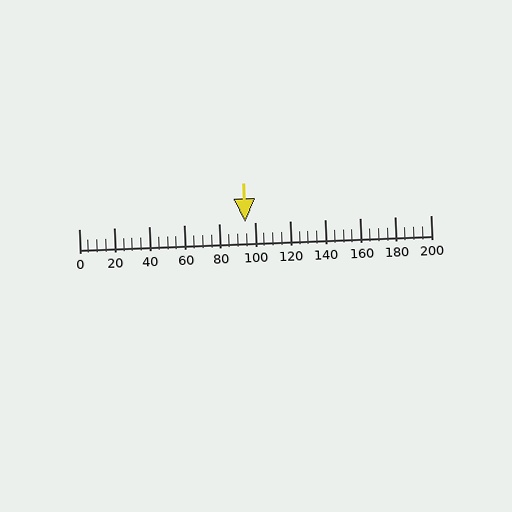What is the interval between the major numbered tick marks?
The major tick marks are spaced 20 units apart.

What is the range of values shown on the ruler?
The ruler shows values from 0 to 200.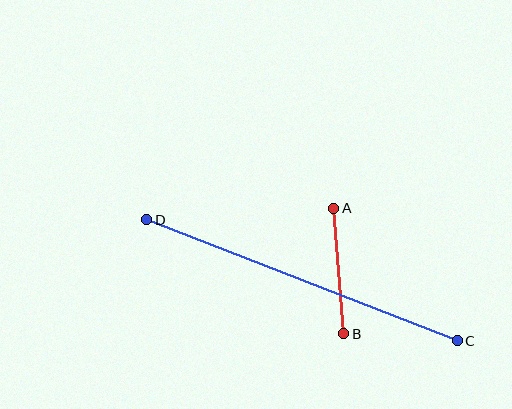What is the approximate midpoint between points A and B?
The midpoint is at approximately (339, 271) pixels.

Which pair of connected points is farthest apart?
Points C and D are farthest apart.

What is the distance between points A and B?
The distance is approximately 126 pixels.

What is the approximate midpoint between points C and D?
The midpoint is at approximately (302, 280) pixels.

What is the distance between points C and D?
The distance is approximately 333 pixels.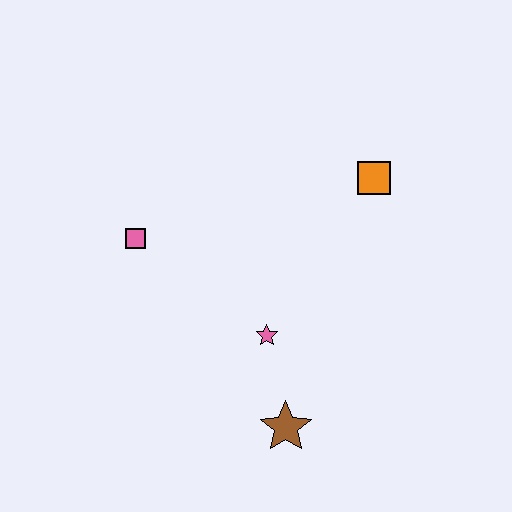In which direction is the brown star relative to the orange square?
The brown star is below the orange square.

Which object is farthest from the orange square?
The brown star is farthest from the orange square.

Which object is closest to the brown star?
The pink star is closest to the brown star.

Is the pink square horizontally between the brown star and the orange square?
No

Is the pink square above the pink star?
Yes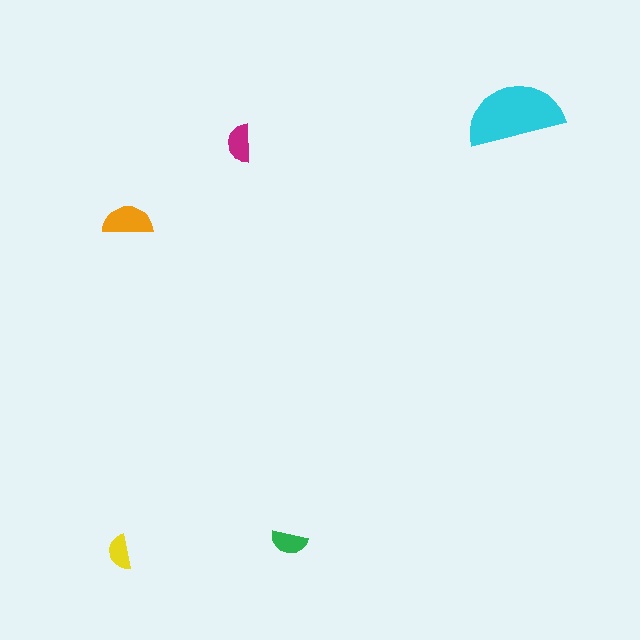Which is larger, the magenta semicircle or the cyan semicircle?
The cyan one.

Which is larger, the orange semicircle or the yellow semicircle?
The orange one.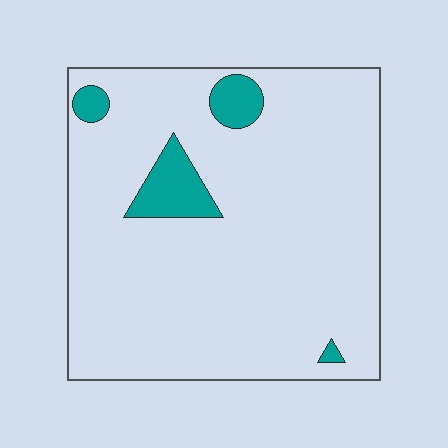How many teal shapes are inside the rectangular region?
4.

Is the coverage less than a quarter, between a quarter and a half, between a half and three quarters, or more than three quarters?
Less than a quarter.